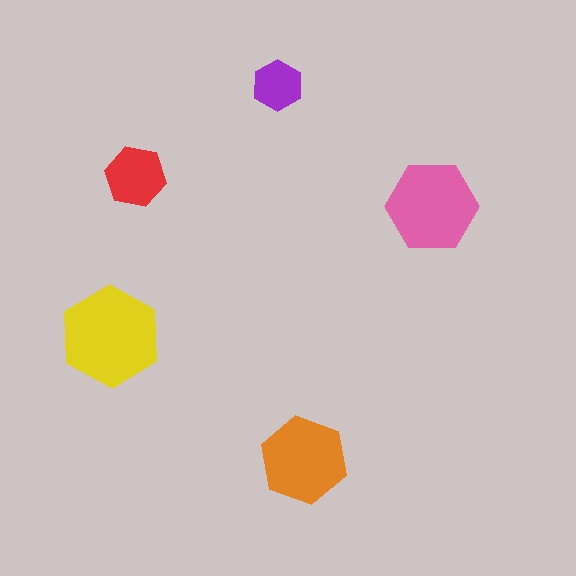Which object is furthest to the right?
The pink hexagon is rightmost.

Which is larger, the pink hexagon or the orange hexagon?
The pink one.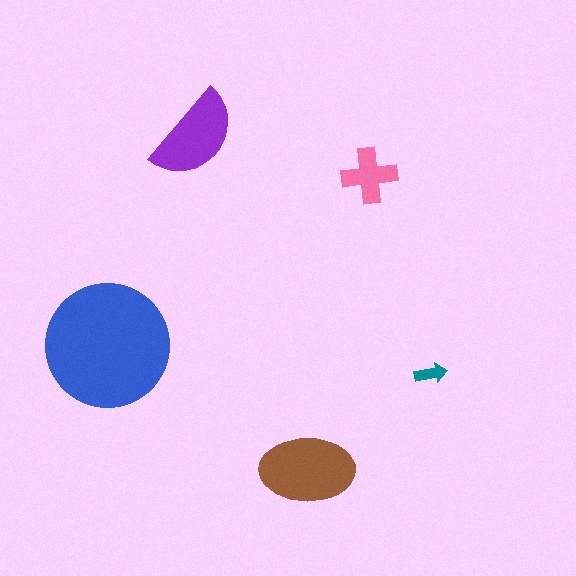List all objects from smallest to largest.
The teal arrow, the pink cross, the purple semicircle, the brown ellipse, the blue circle.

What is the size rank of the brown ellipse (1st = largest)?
2nd.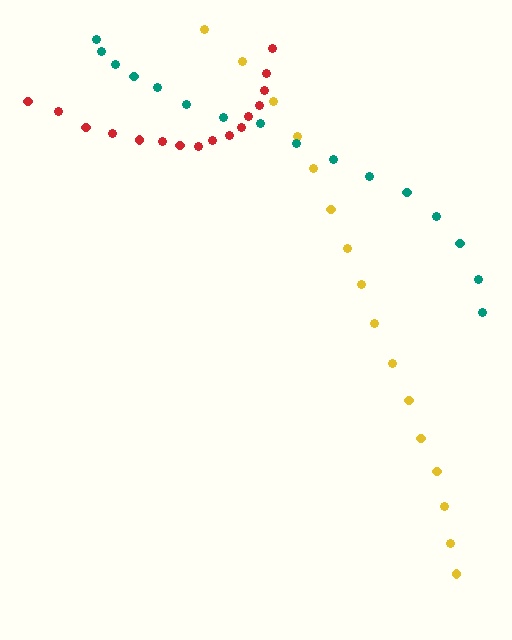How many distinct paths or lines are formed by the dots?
There are 3 distinct paths.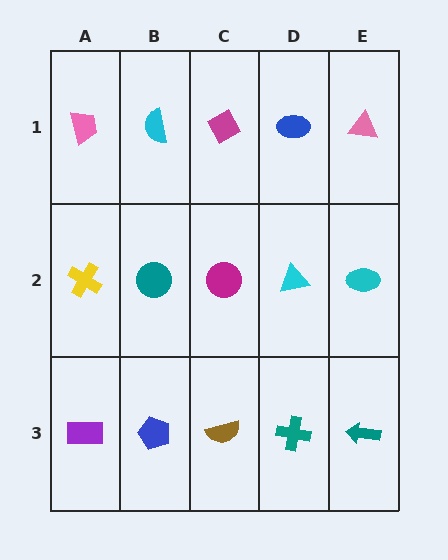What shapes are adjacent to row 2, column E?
A pink triangle (row 1, column E), a teal arrow (row 3, column E), a cyan triangle (row 2, column D).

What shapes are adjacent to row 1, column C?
A magenta circle (row 2, column C), a cyan semicircle (row 1, column B), a blue ellipse (row 1, column D).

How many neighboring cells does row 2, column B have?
4.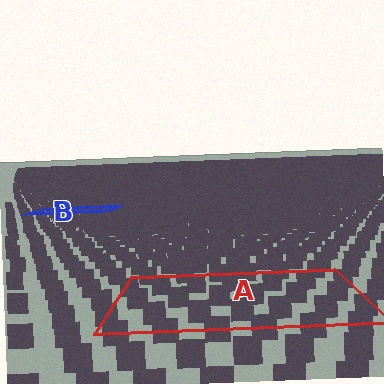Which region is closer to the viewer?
Region A is closer. The texture elements there are larger and more spread out.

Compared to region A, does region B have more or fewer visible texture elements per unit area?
Region B has more texture elements per unit area — they are packed more densely because it is farther away.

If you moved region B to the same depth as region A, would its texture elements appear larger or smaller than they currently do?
They would appear larger. At a closer depth, the same texture elements are projected at a bigger on-screen size.